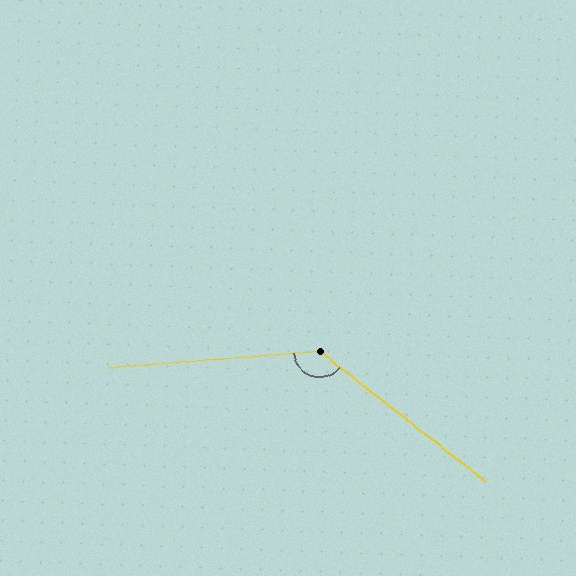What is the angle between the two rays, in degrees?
Approximately 137 degrees.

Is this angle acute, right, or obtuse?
It is obtuse.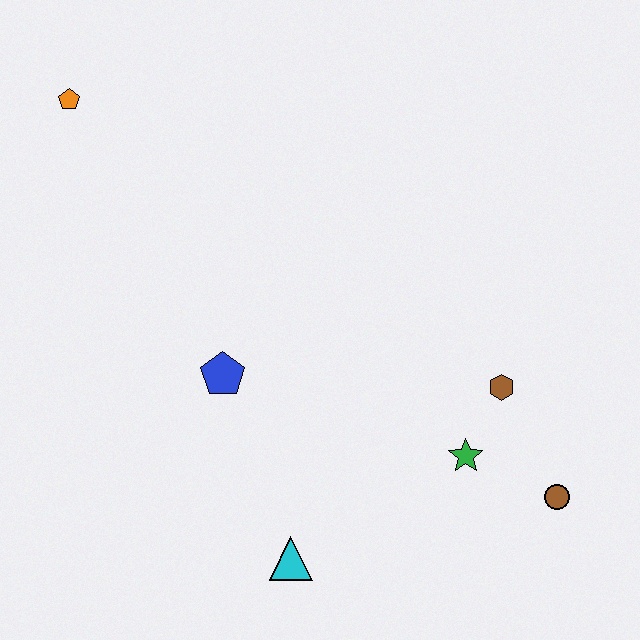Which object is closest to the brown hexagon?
The green star is closest to the brown hexagon.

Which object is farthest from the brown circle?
The orange pentagon is farthest from the brown circle.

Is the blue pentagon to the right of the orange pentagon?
Yes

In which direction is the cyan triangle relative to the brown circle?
The cyan triangle is to the left of the brown circle.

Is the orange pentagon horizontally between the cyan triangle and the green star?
No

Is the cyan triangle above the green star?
No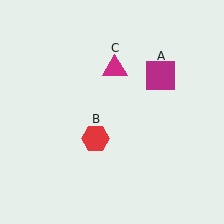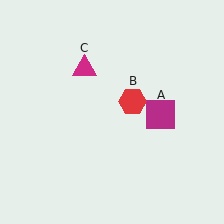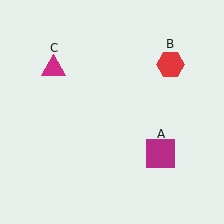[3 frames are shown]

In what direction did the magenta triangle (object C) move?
The magenta triangle (object C) moved left.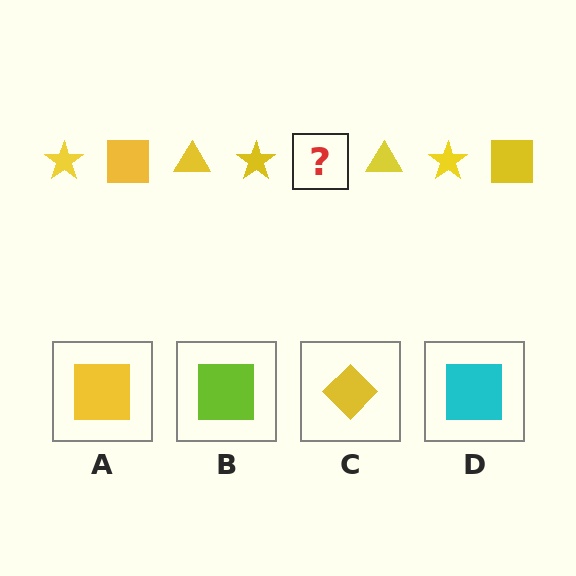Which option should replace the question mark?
Option A.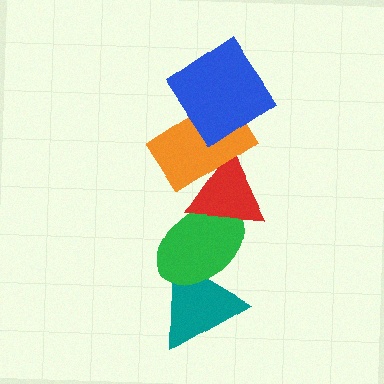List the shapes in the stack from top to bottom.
From top to bottom: the blue diamond, the orange rectangle, the red triangle, the green ellipse, the teal triangle.